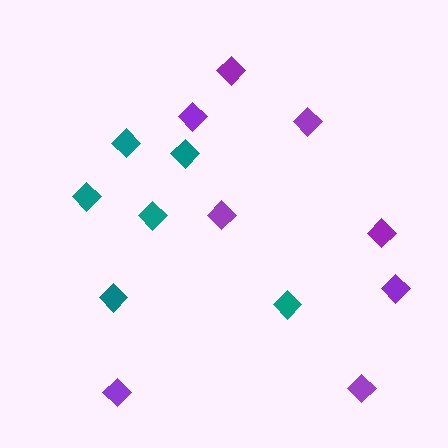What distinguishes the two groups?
There are 2 groups: one group of purple diamonds (8) and one group of teal diamonds (6).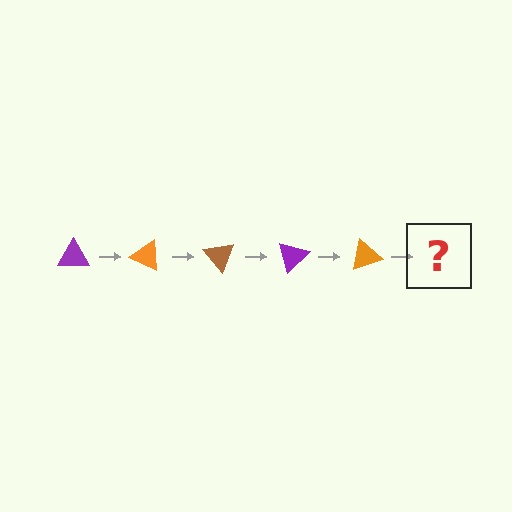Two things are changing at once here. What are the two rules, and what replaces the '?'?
The two rules are that it rotates 25 degrees each step and the color cycles through purple, orange, and brown. The '?' should be a brown triangle, rotated 125 degrees from the start.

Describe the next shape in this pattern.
It should be a brown triangle, rotated 125 degrees from the start.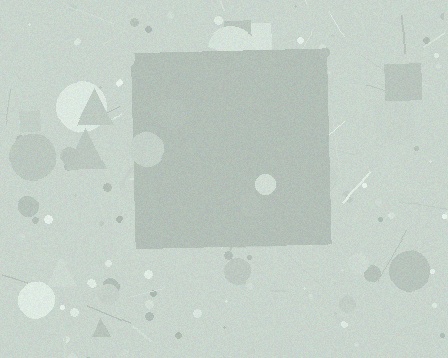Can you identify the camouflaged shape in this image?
The camouflaged shape is a square.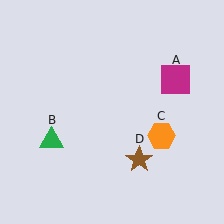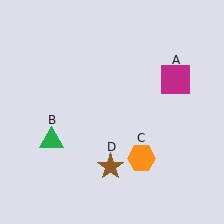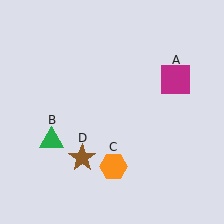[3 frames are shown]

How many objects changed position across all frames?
2 objects changed position: orange hexagon (object C), brown star (object D).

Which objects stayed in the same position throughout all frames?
Magenta square (object A) and green triangle (object B) remained stationary.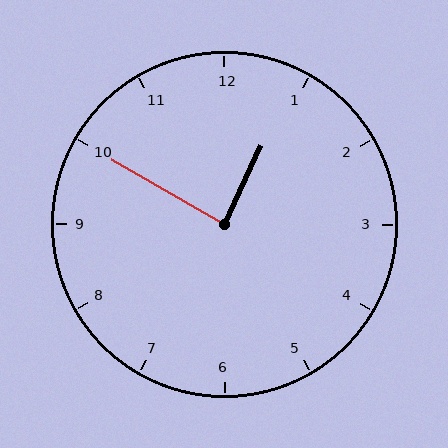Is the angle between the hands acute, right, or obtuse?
It is right.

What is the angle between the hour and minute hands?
Approximately 85 degrees.